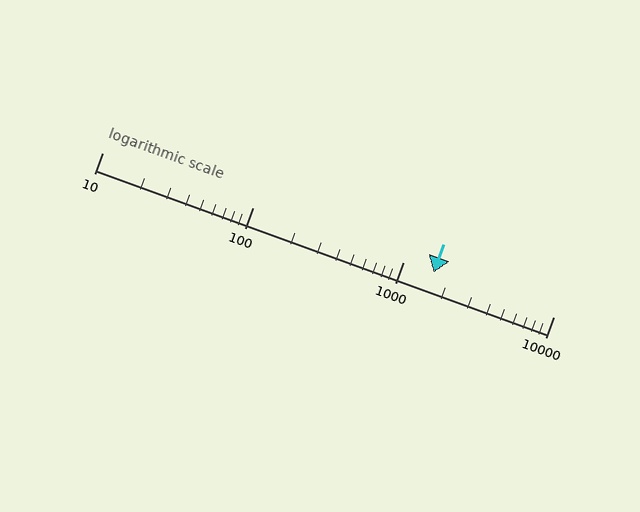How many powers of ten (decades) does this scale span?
The scale spans 3 decades, from 10 to 10000.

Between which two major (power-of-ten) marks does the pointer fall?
The pointer is between 1000 and 10000.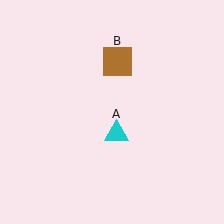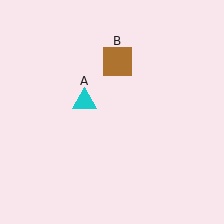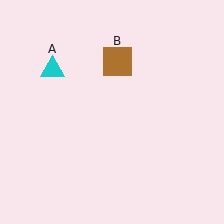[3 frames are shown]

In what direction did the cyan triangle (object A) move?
The cyan triangle (object A) moved up and to the left.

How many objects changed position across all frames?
1 object changed position: cyan triangle (object A).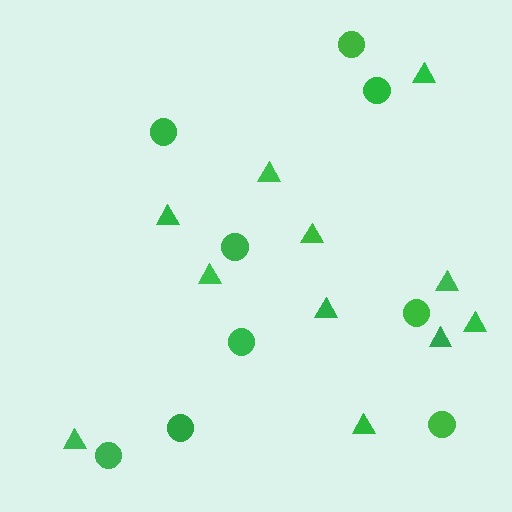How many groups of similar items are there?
There are 2 groups: one group of triangles (11) and one group of circles (9).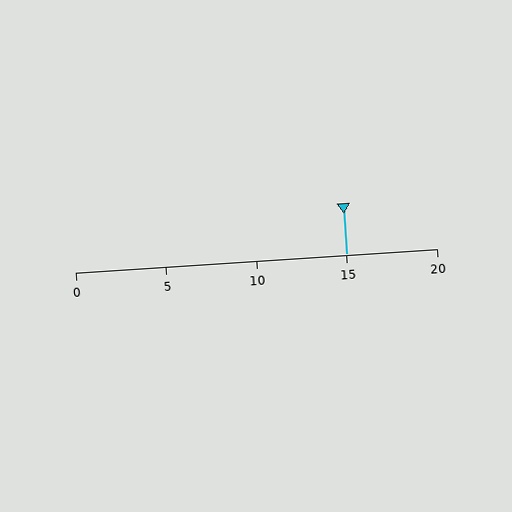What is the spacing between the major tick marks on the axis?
The major ticks are spaced 5 apart.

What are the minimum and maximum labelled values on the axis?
The axis runs from 0 to 20.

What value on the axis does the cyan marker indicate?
The marker indicates approximately 15.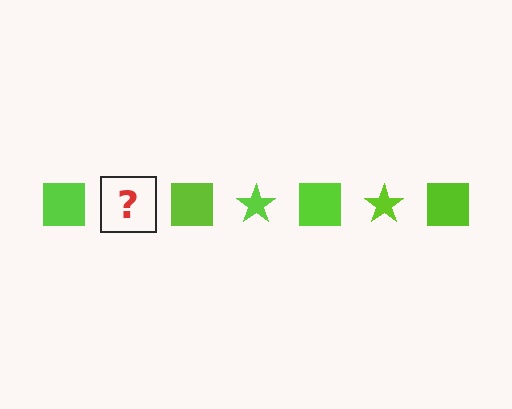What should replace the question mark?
The question mark should be replaced with a lime star.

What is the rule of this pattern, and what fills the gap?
The rule is that the pattern cycles through square, star shapes in lime. The gap should be filled with a lime star.